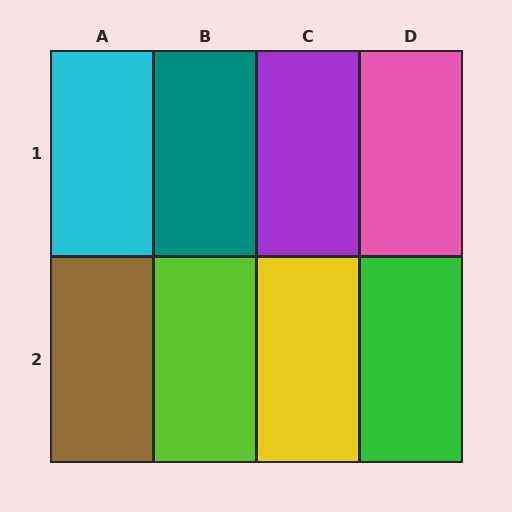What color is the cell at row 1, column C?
Purple.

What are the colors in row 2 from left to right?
Brown, lime, yellow, green.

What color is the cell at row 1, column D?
Pink.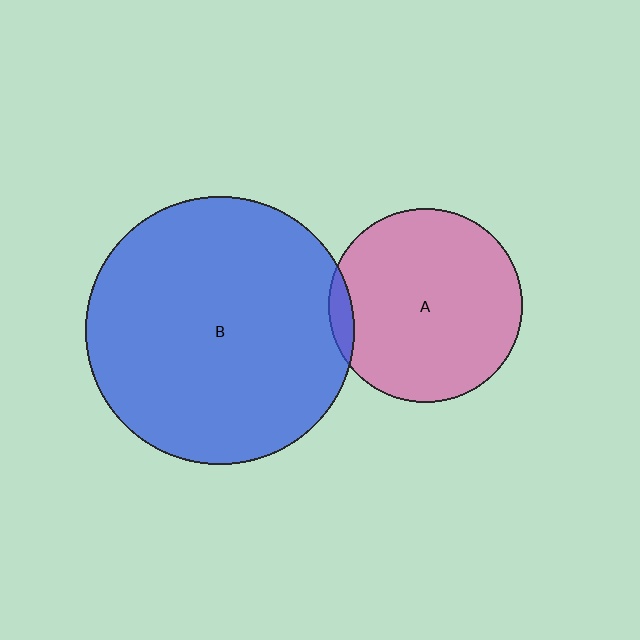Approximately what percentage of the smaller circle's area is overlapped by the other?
Approximately 5%.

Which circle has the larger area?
Circle B (blue).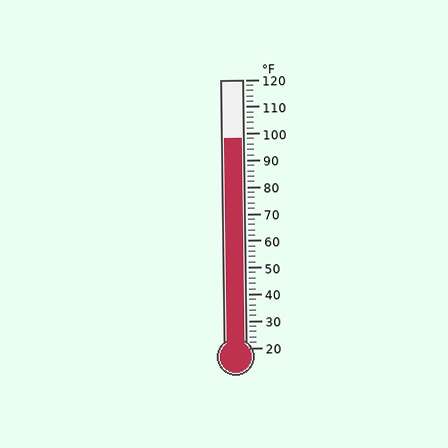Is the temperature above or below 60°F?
The temperature is above 60°F.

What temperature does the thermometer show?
The thermometer shows approximately 98°F.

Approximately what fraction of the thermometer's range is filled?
The thermometer is filled to approximately 80% of its range.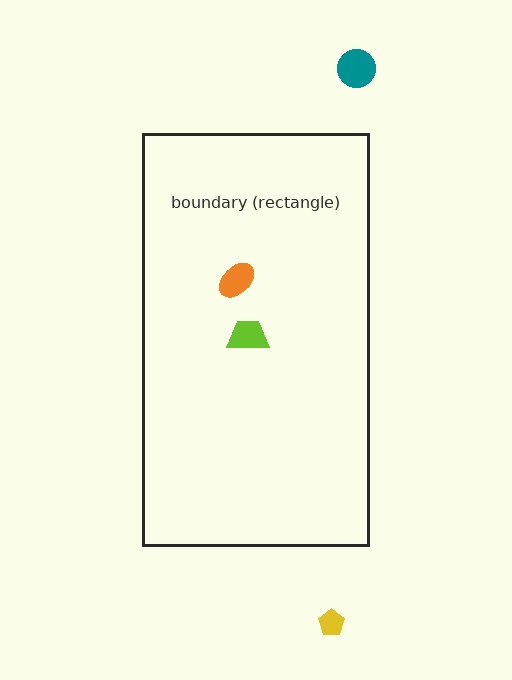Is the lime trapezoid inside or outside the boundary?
Inside.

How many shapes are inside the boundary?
2 inside, 2 outside.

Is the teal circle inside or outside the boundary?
Outside.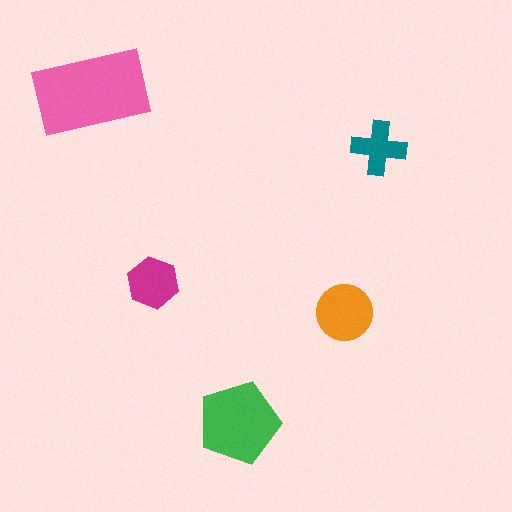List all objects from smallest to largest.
The teal cross, the magenta hexagon, the orange circle, the green pentagon, the pink rectangle.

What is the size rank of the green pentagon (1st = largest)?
2nd.